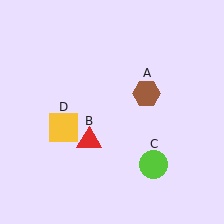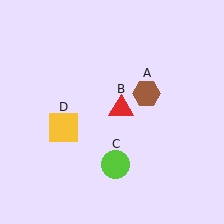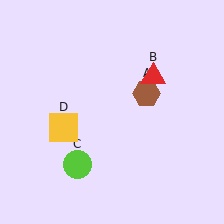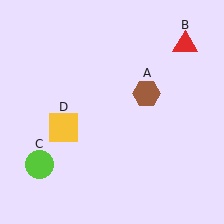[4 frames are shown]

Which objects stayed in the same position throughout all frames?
Brown hexagon (object A) and yellow square (object D) remained stationary.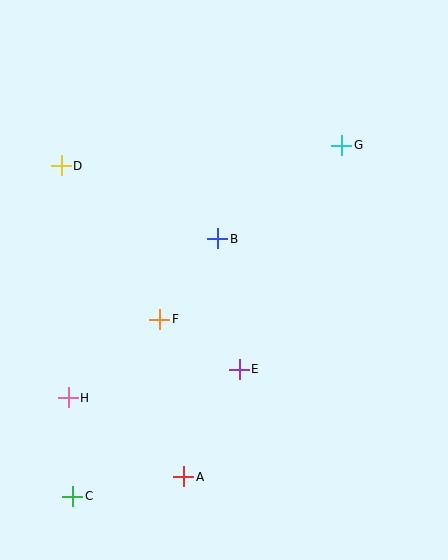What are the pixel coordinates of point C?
Point C is at (73, 496).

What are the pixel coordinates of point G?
Point G is at (342, 145).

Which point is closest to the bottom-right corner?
Point A is closest to the bottom-right corner.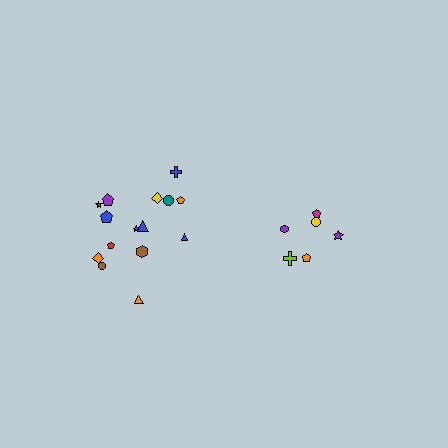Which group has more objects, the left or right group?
The left group.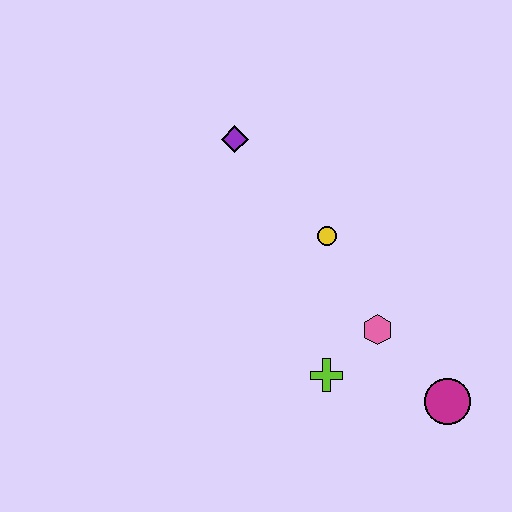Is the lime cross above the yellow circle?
No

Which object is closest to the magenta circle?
The pink hexagon is closest to the magenta circle.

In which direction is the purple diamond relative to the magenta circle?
The purple diamond is above the magenta circle.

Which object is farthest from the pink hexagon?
The purple diamond is farthest from the pink hexagon.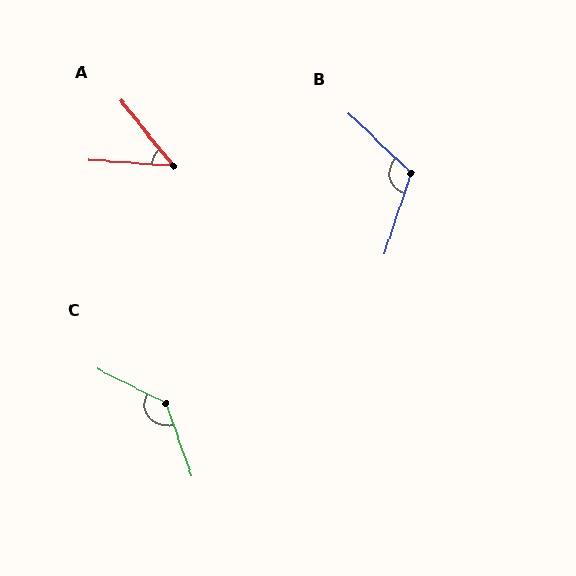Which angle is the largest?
C, at approximately 135 degrees.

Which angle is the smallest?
A, at approximately 47 degrees.